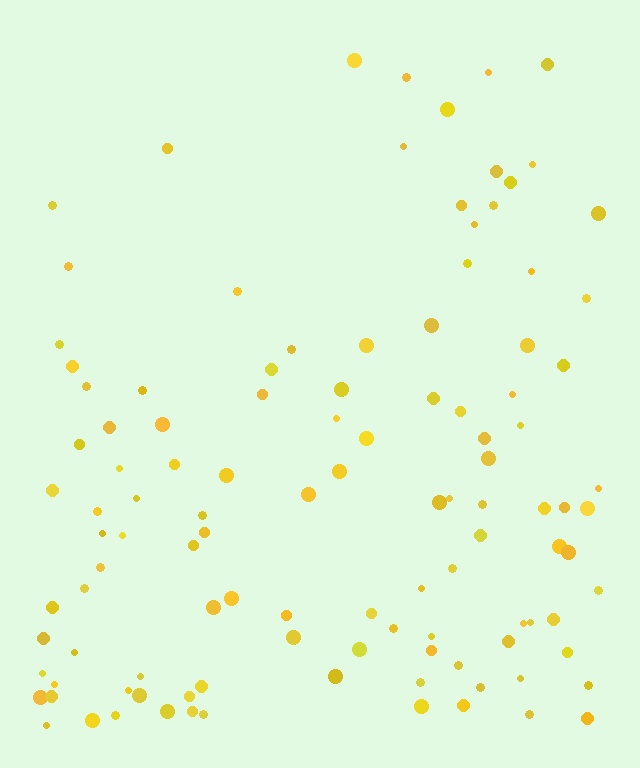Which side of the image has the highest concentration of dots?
The bottom.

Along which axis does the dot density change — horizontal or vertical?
Vertical.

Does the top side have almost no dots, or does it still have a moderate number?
Still a moderate number, just noticeably fewer than the bottom.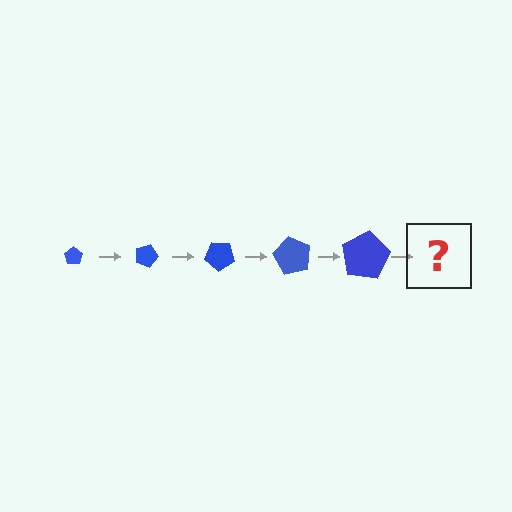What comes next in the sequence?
The next element should be a pentagon, larger than the previous one and rotated 100 degrees from the start.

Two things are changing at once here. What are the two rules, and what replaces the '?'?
The two rules are that the pentagon grows larger each step and it rotates 20 degrees each step. The '?' should be a pentagon, larger than the previous one and rotated 100 degrees from the start.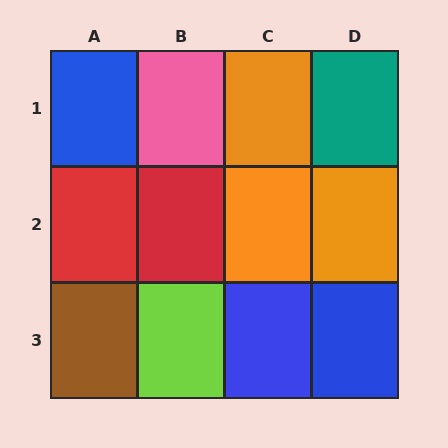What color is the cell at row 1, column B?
Pink.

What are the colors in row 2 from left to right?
Red, red, orange, orange.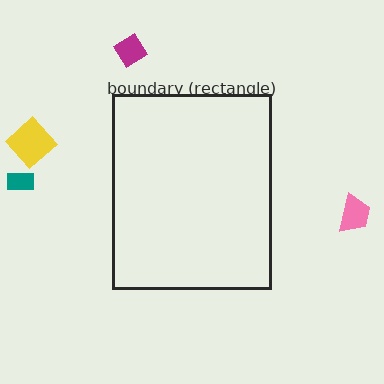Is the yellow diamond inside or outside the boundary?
Outside.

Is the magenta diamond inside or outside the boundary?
Outside.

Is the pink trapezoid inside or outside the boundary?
Outside.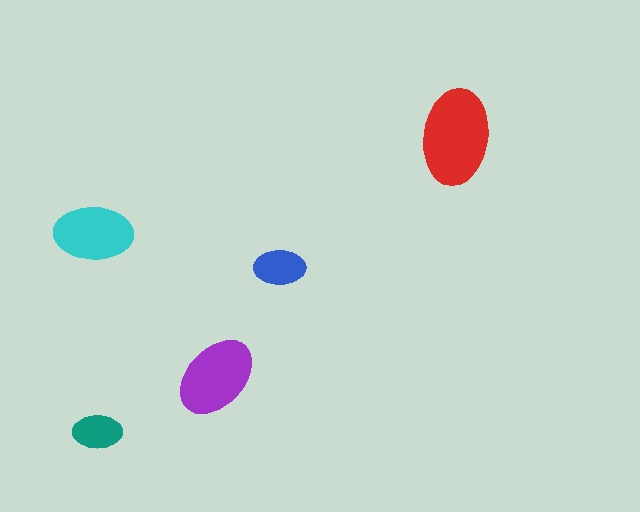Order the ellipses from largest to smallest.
the red one, the purple one, the cyan one, the blue one, the teal one.